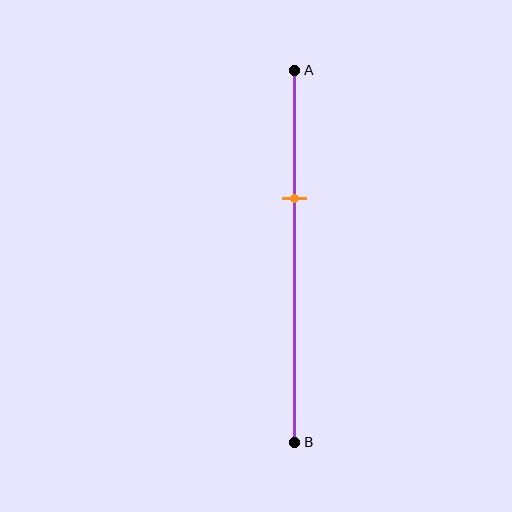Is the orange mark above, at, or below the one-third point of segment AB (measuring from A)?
The orange mark is approximately at the one-third point of segment AB.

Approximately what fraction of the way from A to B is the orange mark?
The orange mark is approximately 35% of the way from A to B.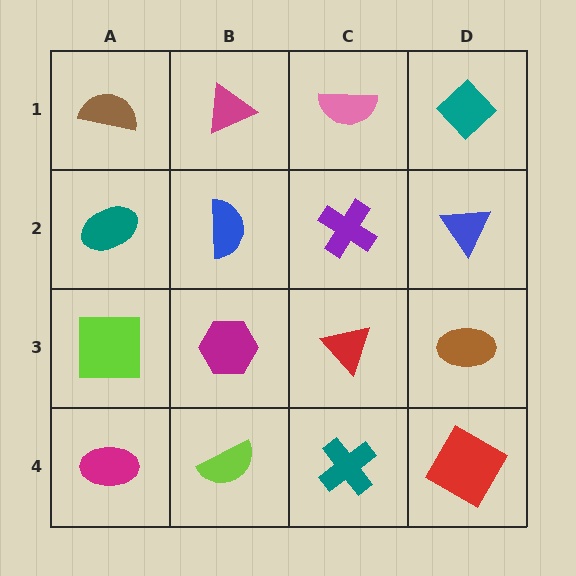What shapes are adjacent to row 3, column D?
A blue triangle (row 2, column D), a red diamond (row 4, column D), a red triangle (row 3, column C).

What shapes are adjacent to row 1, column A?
A teal ellipse (row 2, column A), a magenta triangle (row 1, column B).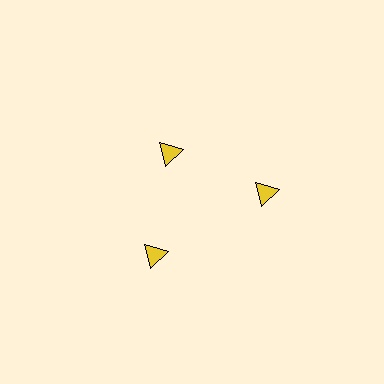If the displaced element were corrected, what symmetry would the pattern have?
It would have 3-fold rotational symmetry — the pattern would map onto itself every 120 degrees.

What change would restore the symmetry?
The symmetry would be restored by moving it outward, back onto the ring so that all 3 triangles sit at equal angles and equal distance from the center.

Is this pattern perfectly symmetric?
No. The 3 yellow triangles are arranged in a ring, but one element near the 11 o'clock position is pulled inward toward the center, breaking the 3-fold rotational symmetry.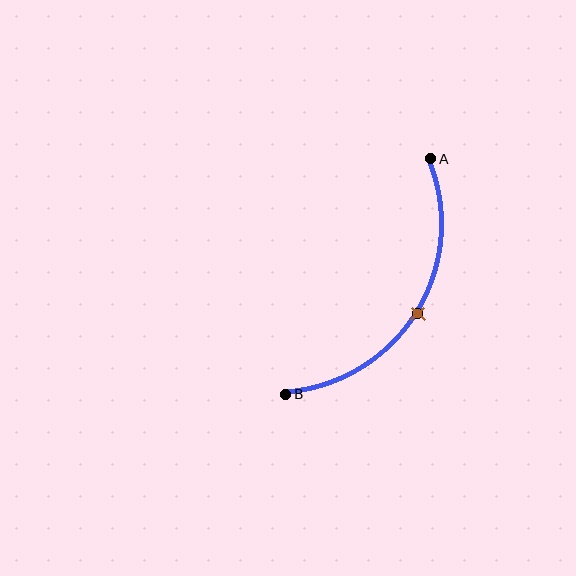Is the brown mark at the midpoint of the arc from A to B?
Yes. The brown mark lies on the arc at equal arc-length from both A and B — it is the arc midpoint.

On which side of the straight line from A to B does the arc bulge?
The arc bulges to the right of the straight line connecting A and B.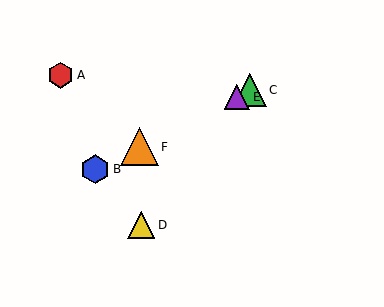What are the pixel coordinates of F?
Object F is at (139, 147).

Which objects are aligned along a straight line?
Objects B, C, E, F are aligned along a straight line.